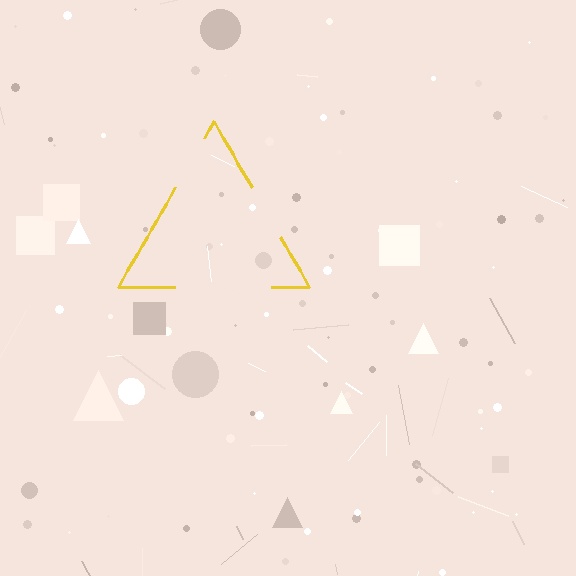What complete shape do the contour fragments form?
The contour fragments form a triangle.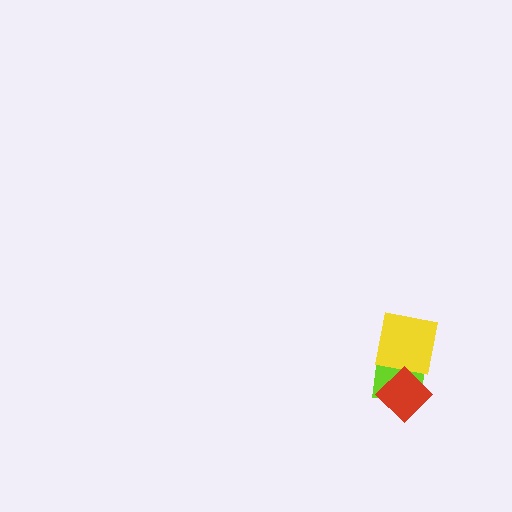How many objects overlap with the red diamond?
2 objects overlap with the red diamond.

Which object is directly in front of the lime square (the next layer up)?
The yellow square is directly in front of the lime square.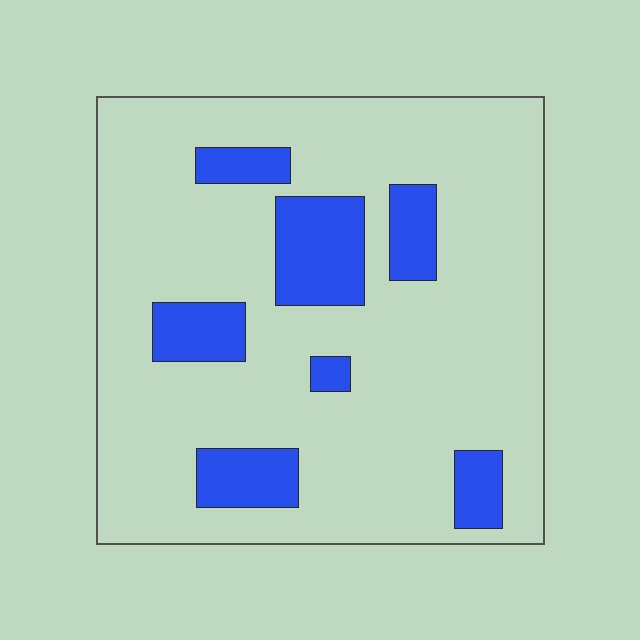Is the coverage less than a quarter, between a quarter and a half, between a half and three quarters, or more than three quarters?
Less than a quarter.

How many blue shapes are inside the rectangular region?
7.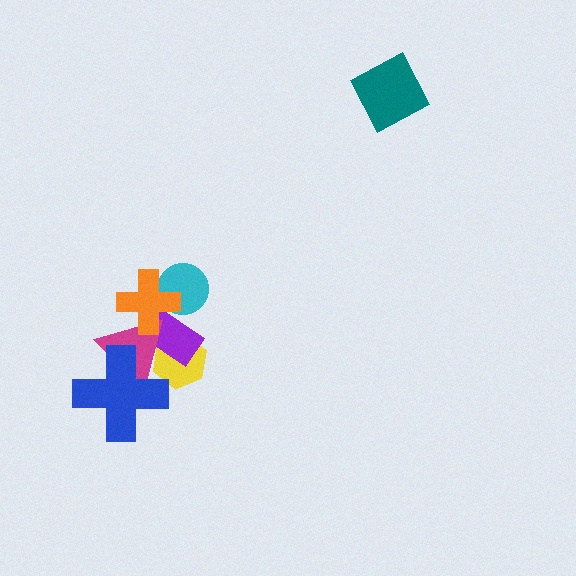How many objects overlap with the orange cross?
3 objects overlap with the orange cross.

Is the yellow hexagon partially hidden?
Yes, it is partially covered by another shape.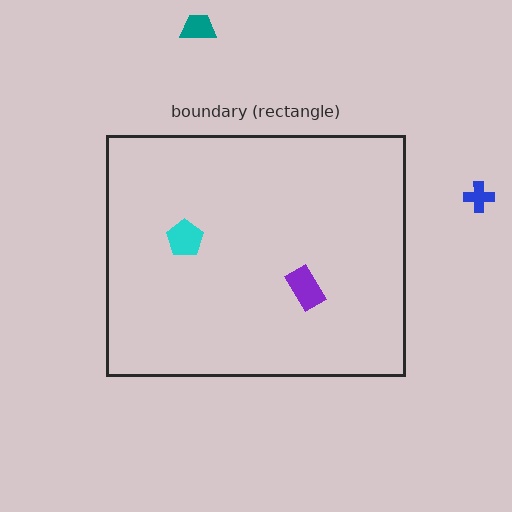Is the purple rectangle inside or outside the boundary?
Inside.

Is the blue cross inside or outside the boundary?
Outside.